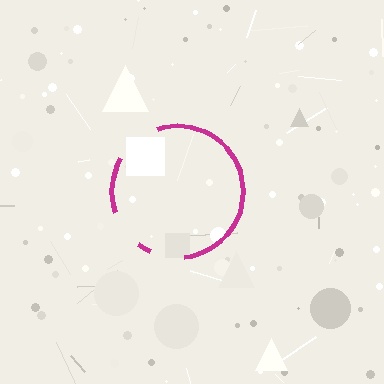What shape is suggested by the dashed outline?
The dashed outline suggests a circle.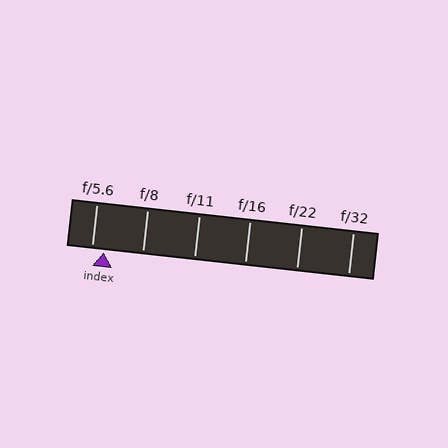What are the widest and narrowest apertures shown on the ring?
The widest aperture shown is f/5.6 and the narrowest is f/32.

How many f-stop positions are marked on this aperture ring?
There are 6 f-stop positions marked.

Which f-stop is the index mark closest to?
The index mark is closest to f/5.6.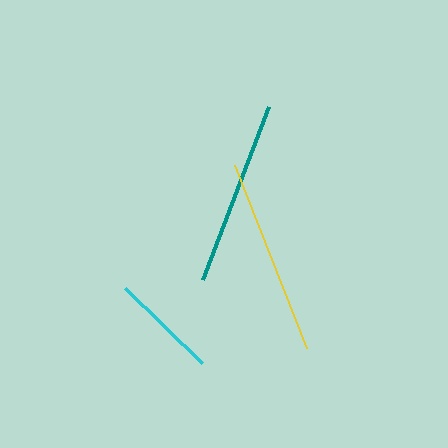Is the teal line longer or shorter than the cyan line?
The teal line is longer than the cyan line.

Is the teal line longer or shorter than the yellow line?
The yellow line is longer than the teal line.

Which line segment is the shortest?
The cyan line is the shortest at approximately 108 pixels.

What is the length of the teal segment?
The teal segment is approximately 186 pixels long.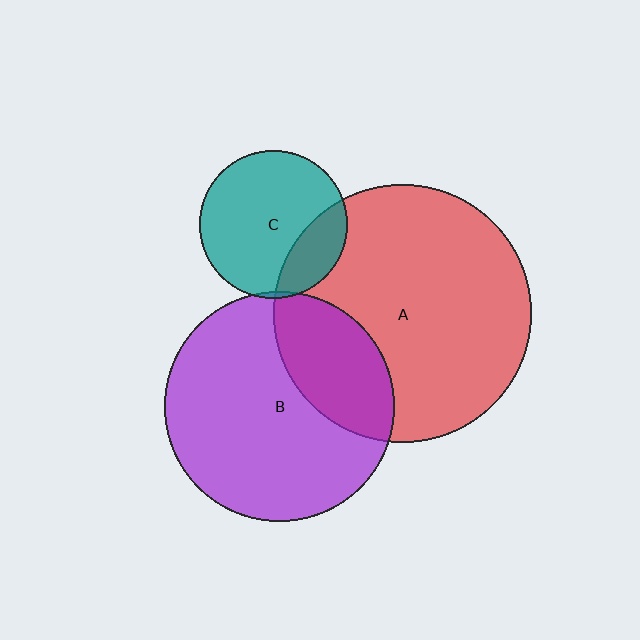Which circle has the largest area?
Circle A (red).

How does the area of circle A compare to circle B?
Approximately 1.3 times.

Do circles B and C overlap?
Yes.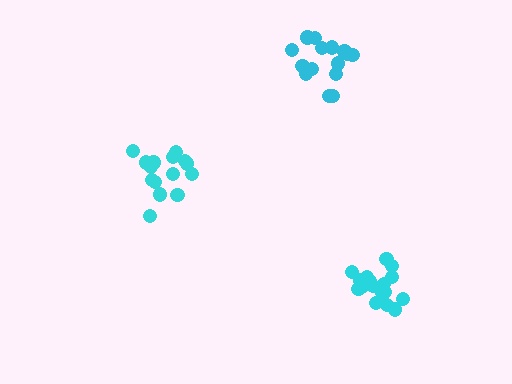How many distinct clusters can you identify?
There are 3 distinct clusters.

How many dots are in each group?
Group 1: 15 dots, Group 2: 15 dots, Group 3: 17 dots (47 total).